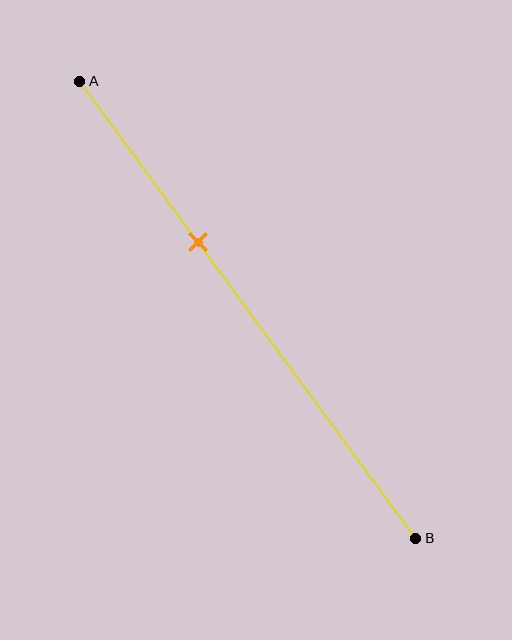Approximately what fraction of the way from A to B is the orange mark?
The orange mark is approximately 35% of the way from A to B.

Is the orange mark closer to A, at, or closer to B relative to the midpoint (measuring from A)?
The orange mark is closer to point A than the midpoint of segment AB.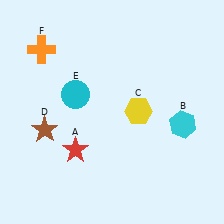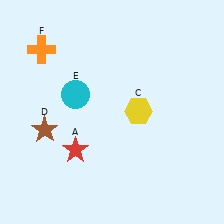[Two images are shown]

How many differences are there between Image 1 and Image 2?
There is 1 difference between the two images.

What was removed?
The cyan hexagon (B) was removed in Image 2.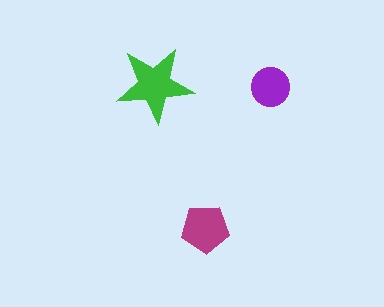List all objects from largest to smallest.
The green star, the magenta pentagon, the purple circle.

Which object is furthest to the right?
The purple circle is rightmost.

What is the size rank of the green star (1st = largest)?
1st.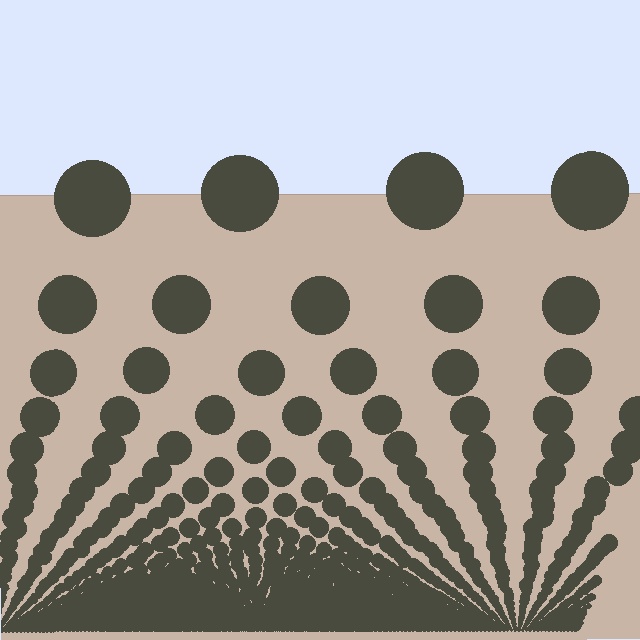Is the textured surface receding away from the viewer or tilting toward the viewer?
The surface appears to tilt toward the viewer. Texture elements get larger and sparser toward the top.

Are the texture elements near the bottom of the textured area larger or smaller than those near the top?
Smaller. The gradient is inverted — elements near the bottom are smaller and denser.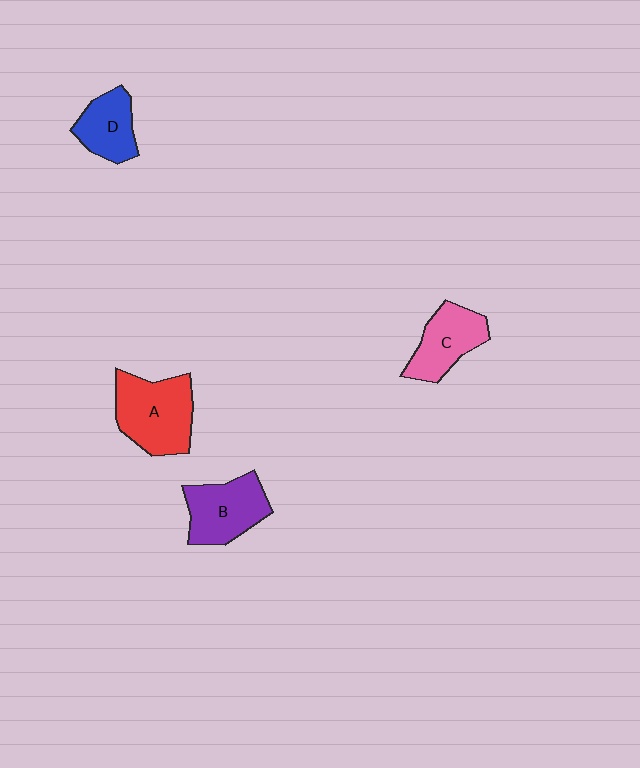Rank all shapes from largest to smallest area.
From largest to smallest: A (red), B (purple), C (pink), D (blue).